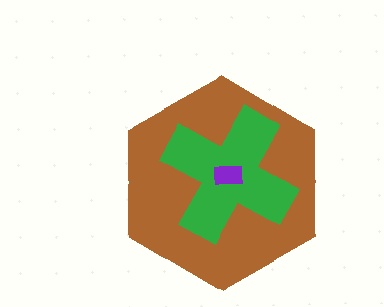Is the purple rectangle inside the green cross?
Yes.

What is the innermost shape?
The purple rectangle.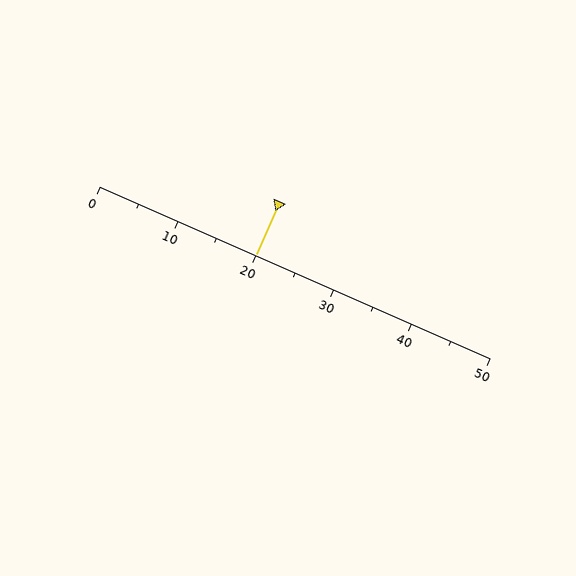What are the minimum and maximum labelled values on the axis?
The axis runs from 0 to 50.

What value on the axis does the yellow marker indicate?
The marker indicates approximately 20.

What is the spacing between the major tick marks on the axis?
The major ticks are spaced 10 apart.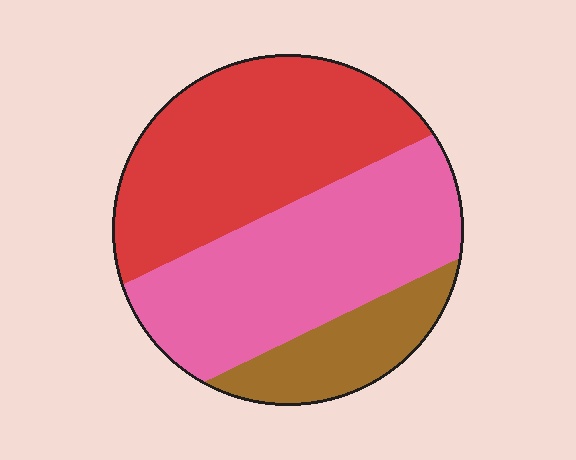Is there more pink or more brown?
Pink.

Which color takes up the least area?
Brown, at roughly 15%.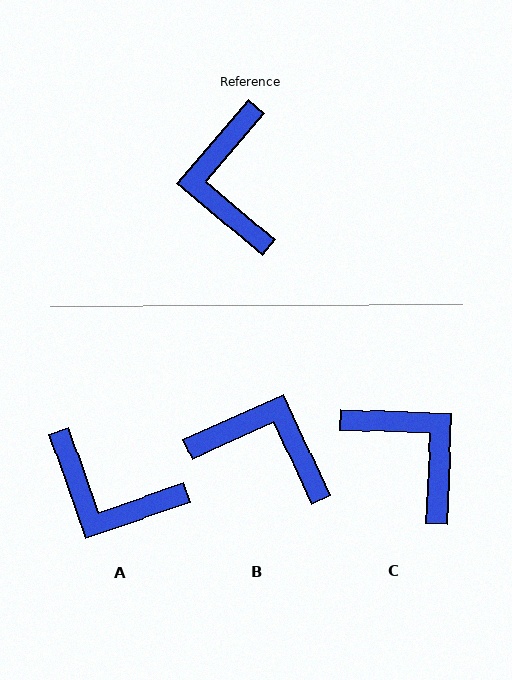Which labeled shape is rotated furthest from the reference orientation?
C, about 142 degrees away.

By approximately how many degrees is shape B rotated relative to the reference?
Approximately 115 degrees clockwise.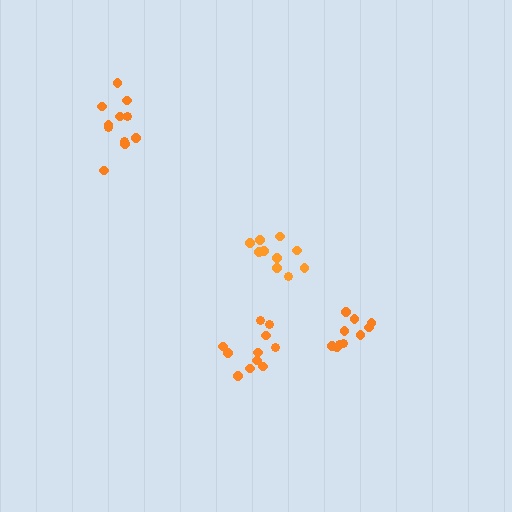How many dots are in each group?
Group 1: 10 dots, Group 2: 11 dots, Group 3: 11 dots, Group 4: 10 dots (42 total).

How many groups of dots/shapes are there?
There are 4 groups.